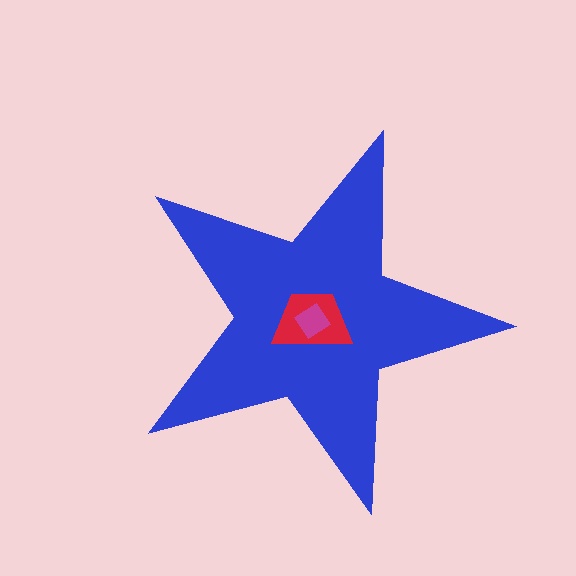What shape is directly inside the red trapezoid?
The magenta diamond.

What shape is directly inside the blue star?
The red trapezoid.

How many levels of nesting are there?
3.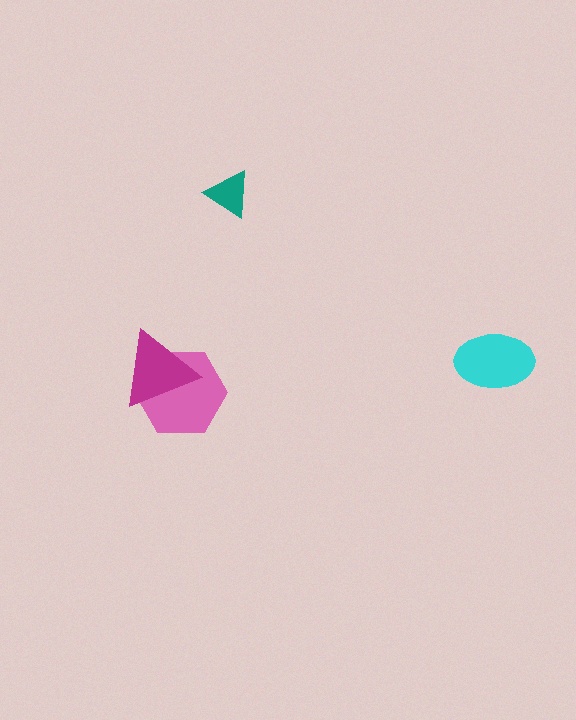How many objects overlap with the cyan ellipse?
0 objects overlap with the cyan ellipse.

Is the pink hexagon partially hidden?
Yes, it is partially covered by another shape.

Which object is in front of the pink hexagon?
The magenta triangle is in front of the pink hexagon.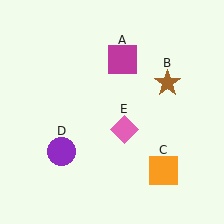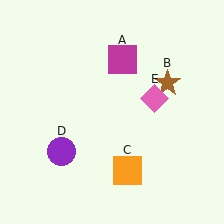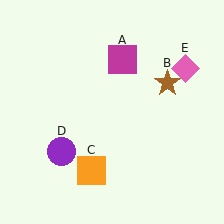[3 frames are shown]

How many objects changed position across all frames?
2 objects changed position: orange square (object C), pink diamond (object E).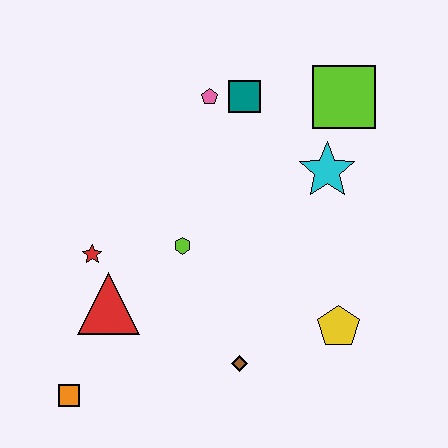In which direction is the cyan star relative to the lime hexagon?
The cyan star is to the right of the lime hexagon.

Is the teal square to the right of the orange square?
Yes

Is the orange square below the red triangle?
Yes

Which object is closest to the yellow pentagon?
The brown diamond is closest to the yellow pentagon.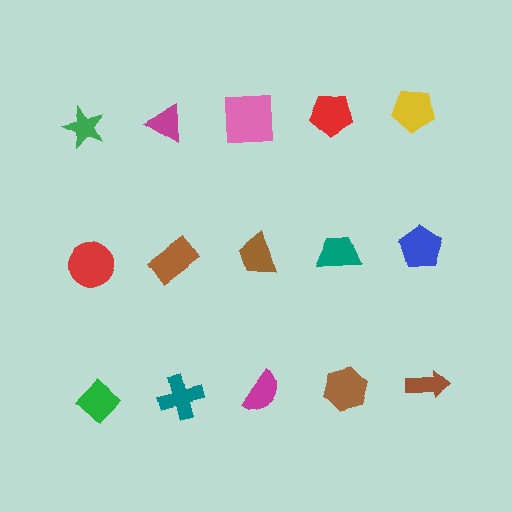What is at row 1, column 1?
A green star.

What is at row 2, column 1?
A red circle.